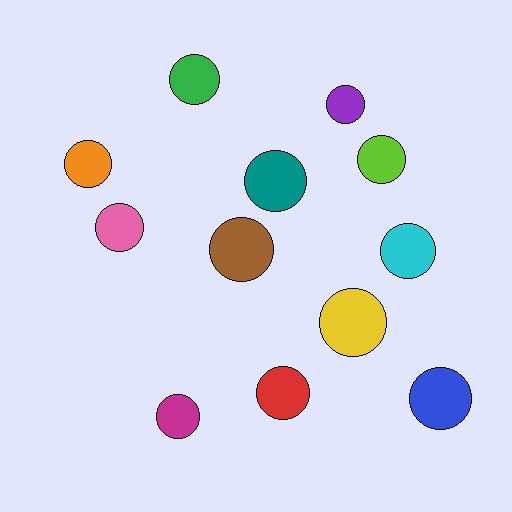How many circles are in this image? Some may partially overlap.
There are 12 circles.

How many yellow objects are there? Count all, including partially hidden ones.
There is 1 yellow object.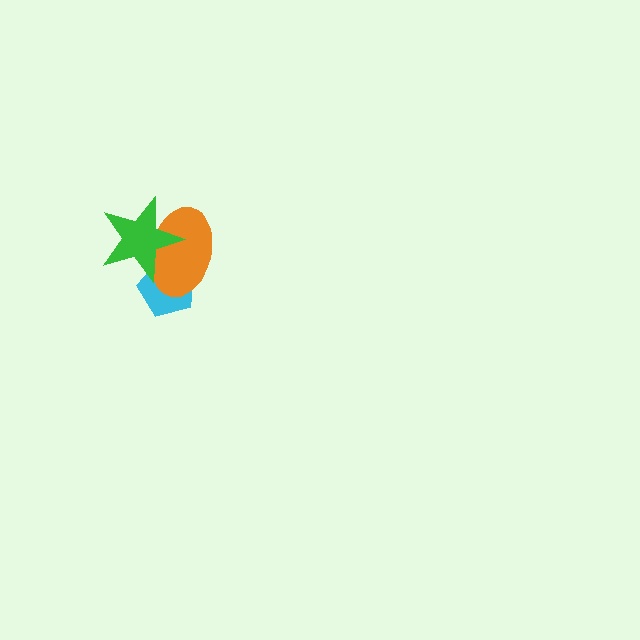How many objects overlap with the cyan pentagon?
2 objects overlap with the cyan pentagon.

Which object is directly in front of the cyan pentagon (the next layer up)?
The orange ellipse is directly in front of the cyan pentagon.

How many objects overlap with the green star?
2 objects overlap with the green star.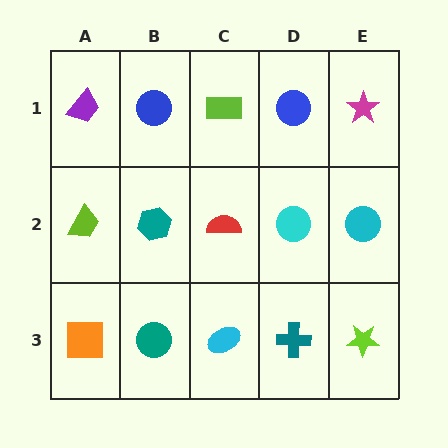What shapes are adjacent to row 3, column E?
A cyan circle (row 2, column E), a teal cross (row 3, column D).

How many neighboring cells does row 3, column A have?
2.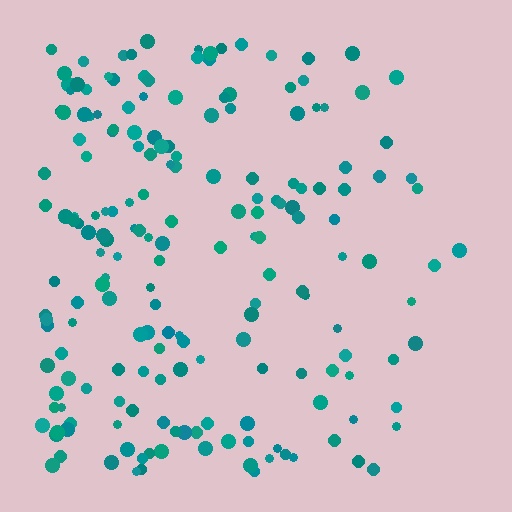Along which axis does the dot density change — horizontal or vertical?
Horizontal.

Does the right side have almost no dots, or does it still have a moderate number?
Still a moderate number, just noticeably fewer than the left.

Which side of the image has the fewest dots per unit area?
The right.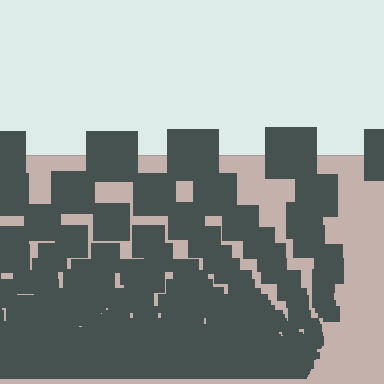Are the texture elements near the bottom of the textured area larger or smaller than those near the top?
Smaller. The gradient is inverted — elements near the bottom are smaller and denser.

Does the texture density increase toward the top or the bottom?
Density increases toward the bottom.